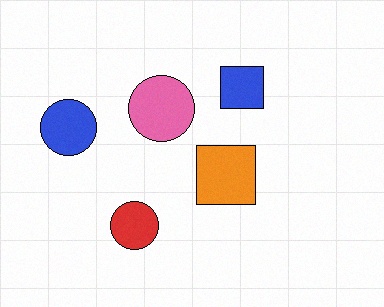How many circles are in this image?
There are 3 circles.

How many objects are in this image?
There are 5 objects.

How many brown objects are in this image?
There are no brown objects.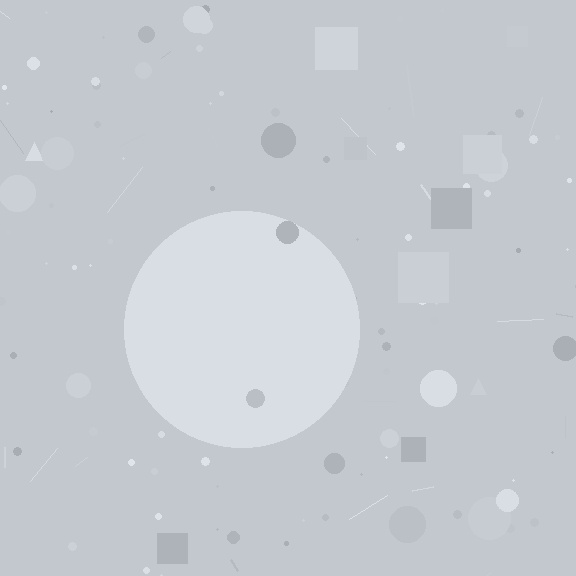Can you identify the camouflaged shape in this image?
The camouflaged shape is a circle.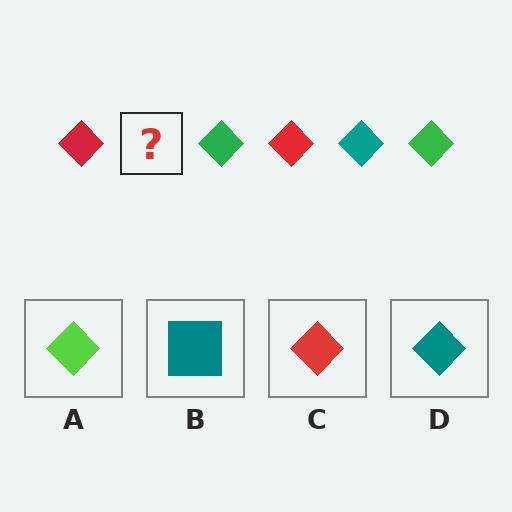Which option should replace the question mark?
Option D.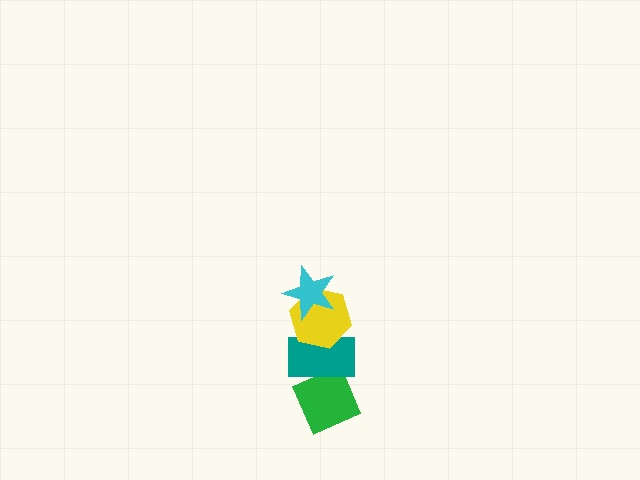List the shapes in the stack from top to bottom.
From top to bottom: the cyan star, the yellow hexagon, the teal rectangle, the green diamond.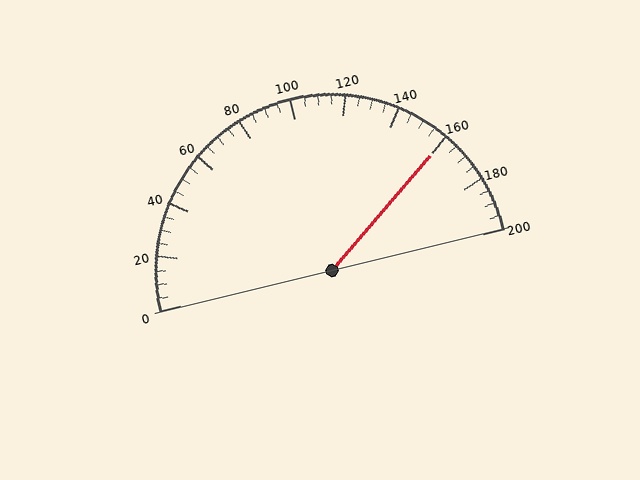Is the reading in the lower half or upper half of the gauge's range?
The reading is in the upper half of the range (0 to 200).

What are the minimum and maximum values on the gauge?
The gauge ranges from 0 to 200.